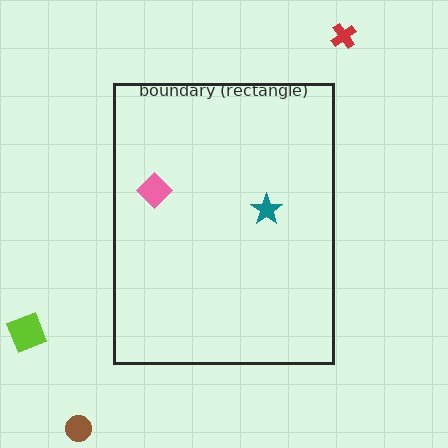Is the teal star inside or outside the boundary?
Inside.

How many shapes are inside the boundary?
2 inside, 3 outside.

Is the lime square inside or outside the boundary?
Outside.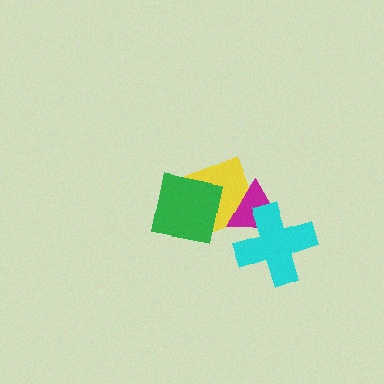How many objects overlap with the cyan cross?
1 object overlaps with the cyan cross.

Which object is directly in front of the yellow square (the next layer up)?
The magenta triangle is directly in front of the yellow square.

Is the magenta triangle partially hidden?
Yes, it is partially covered by another shape.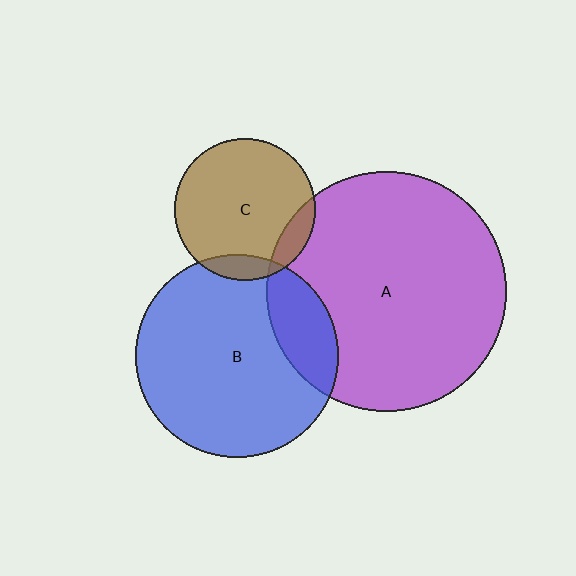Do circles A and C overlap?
Yes.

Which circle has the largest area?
Circle A (purple).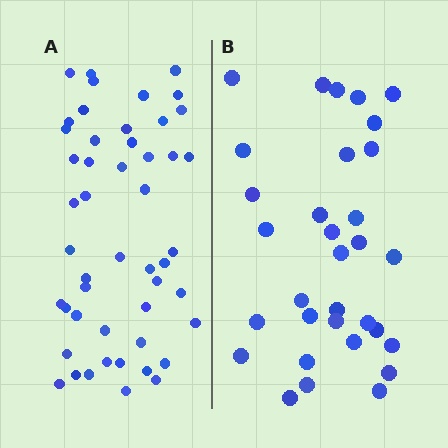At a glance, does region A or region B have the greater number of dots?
Region A (the left region) has more dots.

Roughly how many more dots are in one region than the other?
Region A has approximately 15 more dots than region B.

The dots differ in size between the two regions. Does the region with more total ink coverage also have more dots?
No. Region B has more total ink coverage because its dots are larger, but region A actually contains more individual dots. Total area can be misleading — the number of items is what matters here.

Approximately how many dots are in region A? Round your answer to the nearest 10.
About 50 dots. (The exact count is 49, which rounds to 50.)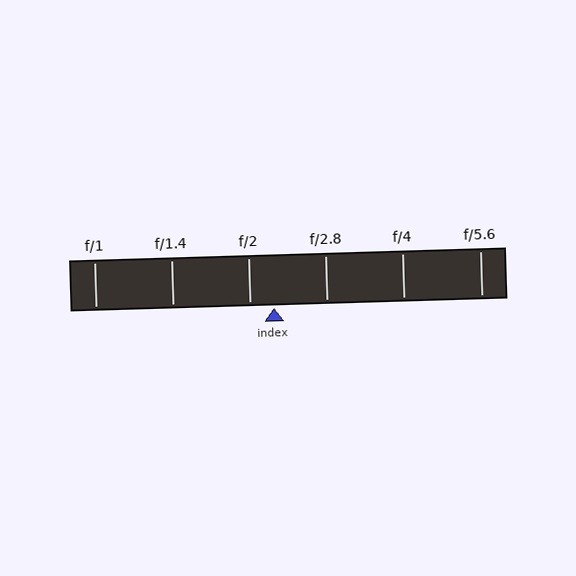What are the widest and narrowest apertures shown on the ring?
The widest aperture shown is f/1 and the narrowest is f/5.6.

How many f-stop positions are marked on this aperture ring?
There are 6 f-stop positions marked.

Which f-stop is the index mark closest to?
The index mark is closest to f/2.